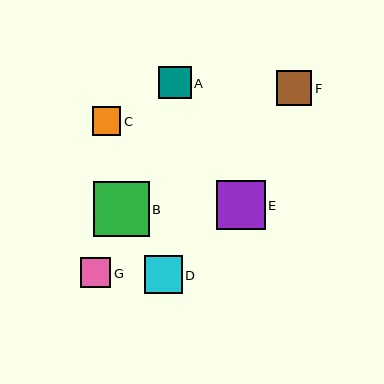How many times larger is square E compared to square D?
Square E is approximately 1.3 times the size of square D.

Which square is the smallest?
Square C is the smallest with a size of approximately 28 pixels.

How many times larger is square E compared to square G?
Square E is approximately 1.6 times the size of square G.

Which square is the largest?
Square B is the largest with a size of approximately 55 pixels.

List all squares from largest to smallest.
From largest to smallest: B, E, D, F, A, G, C.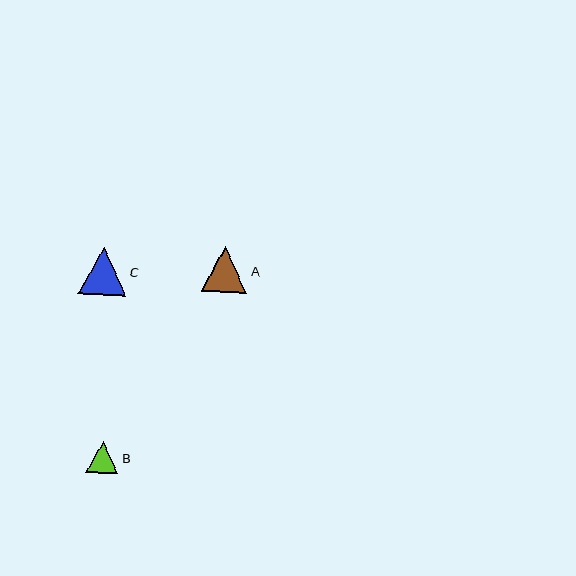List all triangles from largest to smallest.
From largest to smallest: C, A, B.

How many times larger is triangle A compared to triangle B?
Triangle A is approximately 1.4 times the size of triangle B.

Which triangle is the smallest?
Triangle B is the smallest with a size of approximately 32 pixels.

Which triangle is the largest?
Triangle C is the largest with a size of approximately 48 pixels.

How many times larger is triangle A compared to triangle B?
Triangle A is approximately 1.4 times the size of triangle B.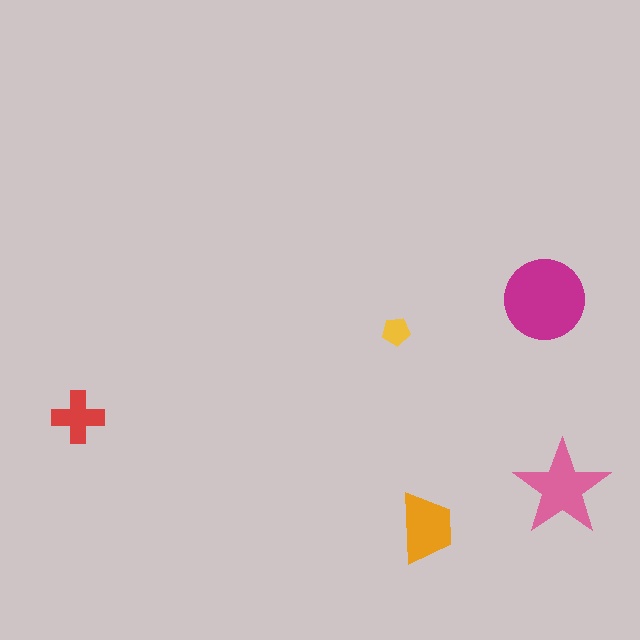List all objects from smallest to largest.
The yellow pentagon, the red cross, the orange trapezoid, the pink star, the magenta circle.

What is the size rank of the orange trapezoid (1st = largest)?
3rd.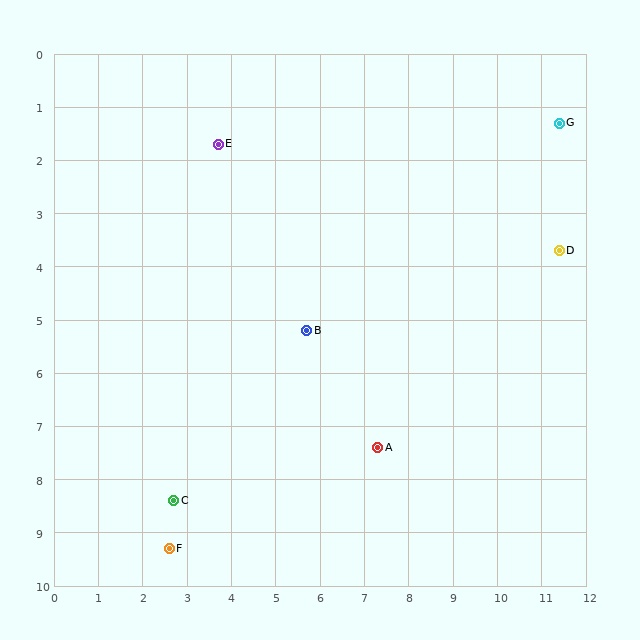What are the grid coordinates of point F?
Point F is at approximately (2.6, 9.3).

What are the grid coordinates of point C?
Point C is at approximately (2.7, 8.4).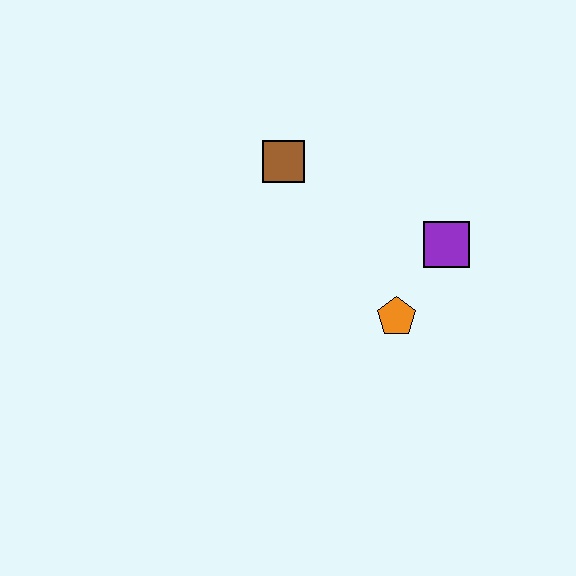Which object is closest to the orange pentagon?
The purple square is closest to the orange pentagon.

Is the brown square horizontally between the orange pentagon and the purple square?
No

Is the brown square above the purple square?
Yes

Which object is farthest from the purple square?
The brown square is farthest from the purple square.